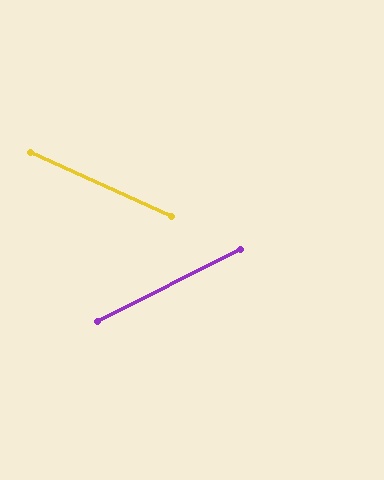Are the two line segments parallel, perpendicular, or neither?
Neither parallel nor perpendicular — they differ by about 51°.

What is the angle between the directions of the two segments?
Approximately 51 degrees.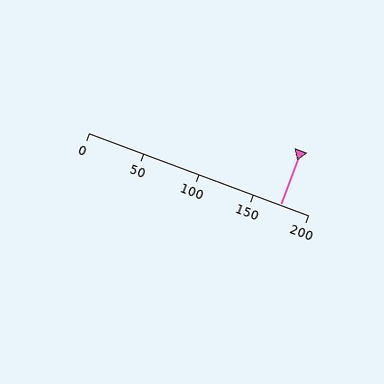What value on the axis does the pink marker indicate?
The marker indicates approximately 175.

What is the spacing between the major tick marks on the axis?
The major ticks are spaced 50 apart.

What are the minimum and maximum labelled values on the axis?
The axis runs from 0 to 200.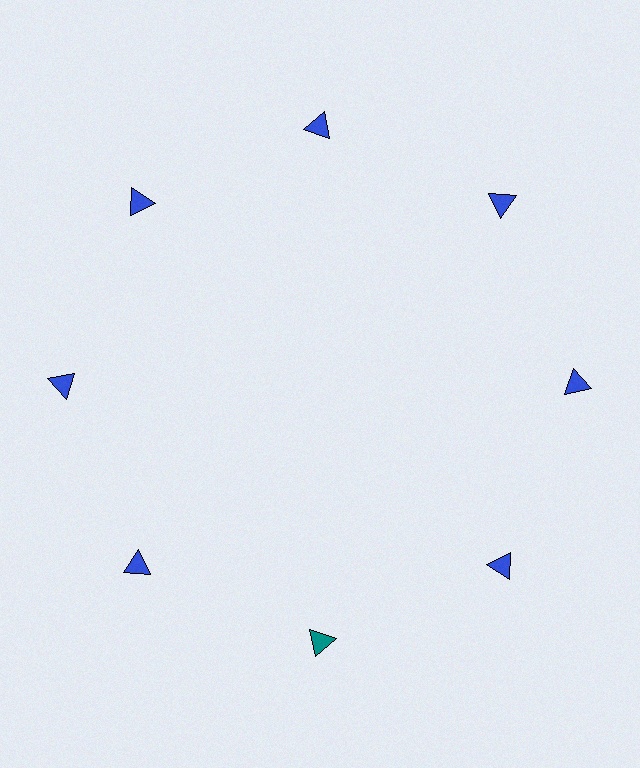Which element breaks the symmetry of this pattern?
The teal triangle at roughly the 6 o'clock position breaks the symmetry. All other shapes are blue triangles.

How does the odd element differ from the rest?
It has a different color: teal instead of blue.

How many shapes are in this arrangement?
There are 8 shapes arranged in a ring pattern.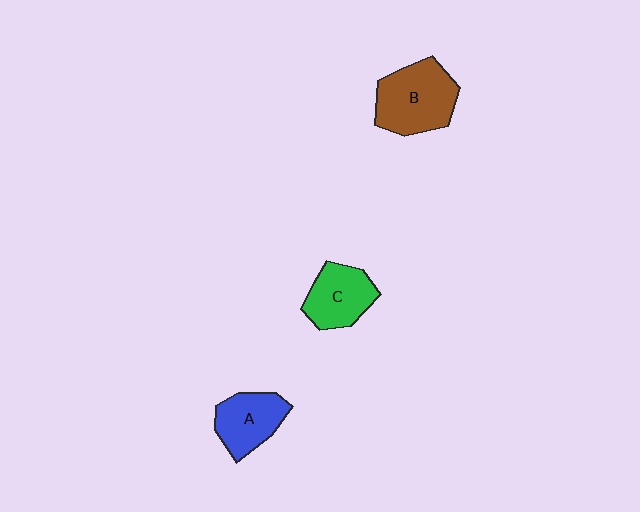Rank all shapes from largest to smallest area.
From largest to smallest: B (brown), C (green), A (blue).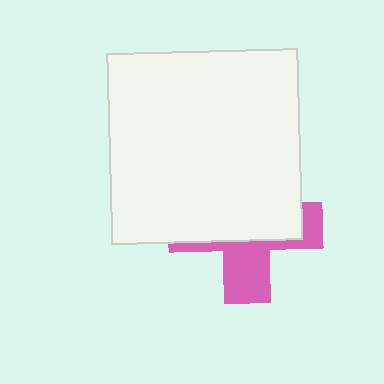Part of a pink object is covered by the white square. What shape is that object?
It is a cross.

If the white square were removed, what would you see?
You would see the complete pink cross.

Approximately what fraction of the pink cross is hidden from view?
Roughly 63% of the pink cross is hidden behind the white square.